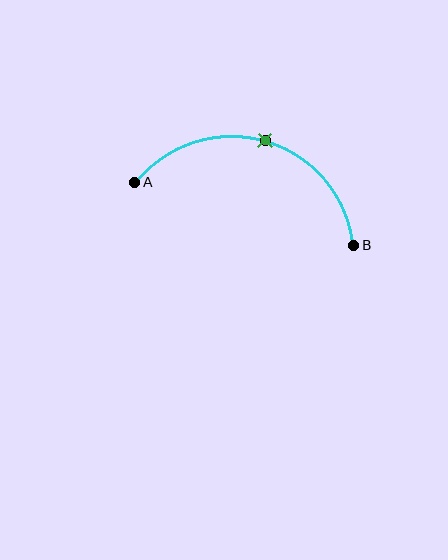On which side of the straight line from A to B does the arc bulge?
The arc bulges above the straight line connecting A and B.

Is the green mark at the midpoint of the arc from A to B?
Yes. The green mark lies on the arc at equal arc-length from both A and B — it is the arc midpoint.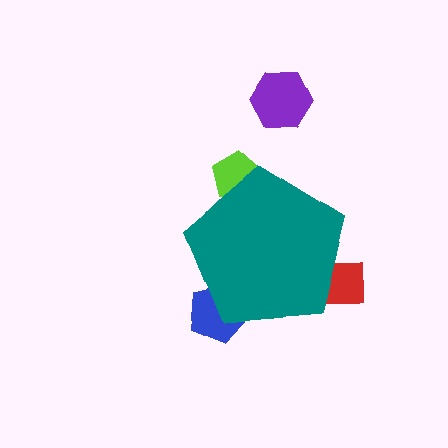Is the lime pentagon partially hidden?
Yes, the lime pentagon is partially hidden behind the teal pentagon.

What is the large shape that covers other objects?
A teal pentagon.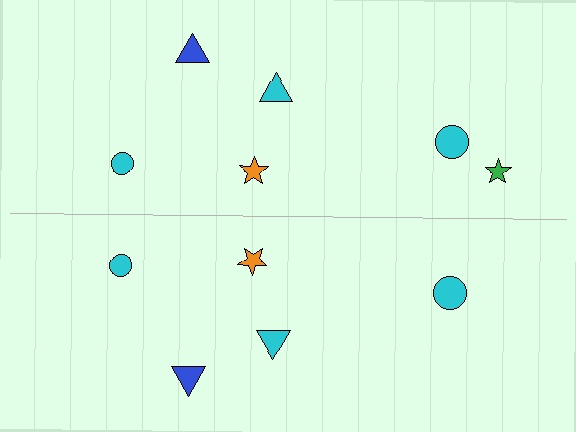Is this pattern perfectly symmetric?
No, the pattern is not perfectly symmetric. A green star is missing from the bottom side.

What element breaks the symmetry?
A green star is missing from the bottom side.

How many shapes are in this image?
There are 11 shapes in this image.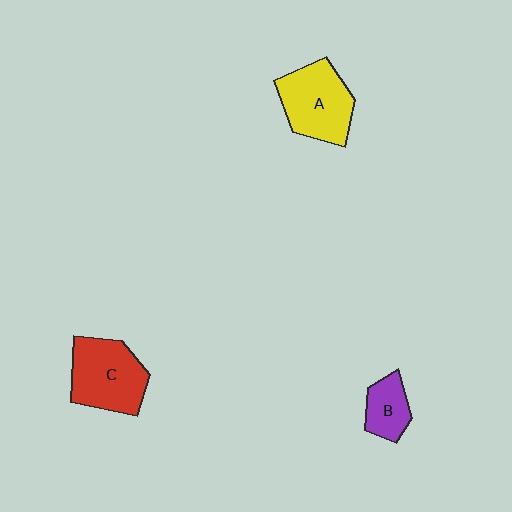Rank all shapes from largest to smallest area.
From largest to smallest: C (red), A (yellow), B (purple).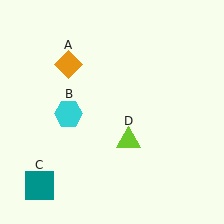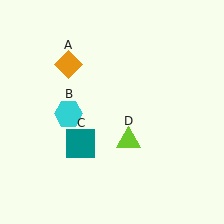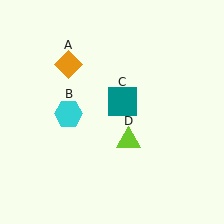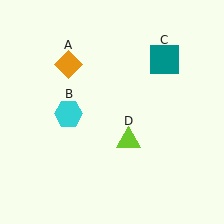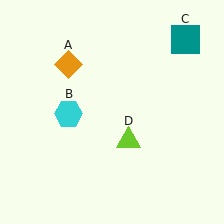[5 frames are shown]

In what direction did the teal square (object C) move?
The teal square (object C) moved up and to the right.